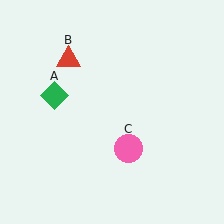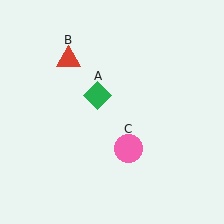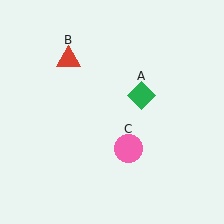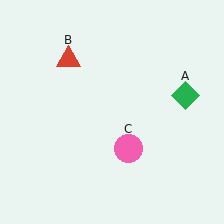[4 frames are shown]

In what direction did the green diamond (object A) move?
The green diamond (object A) moved right.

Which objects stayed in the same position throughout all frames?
Red triangle (object B) and pink circle (object C) remained stationary.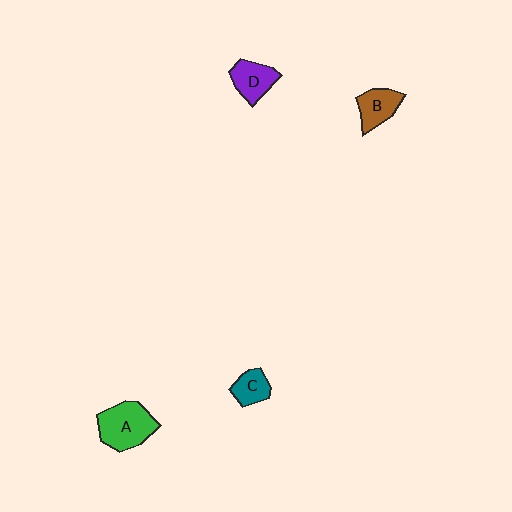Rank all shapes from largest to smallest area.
From largest to smallest: A (green), D (purple), B (brown), C (teal).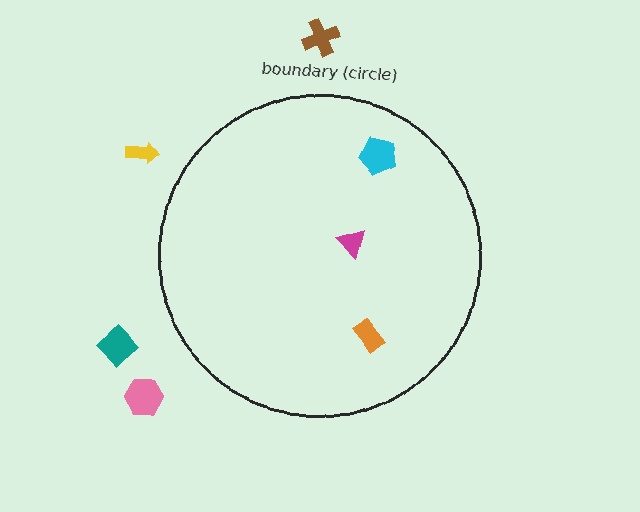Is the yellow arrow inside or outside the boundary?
Outside.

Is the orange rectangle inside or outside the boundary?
Inside.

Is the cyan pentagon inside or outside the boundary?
Inside.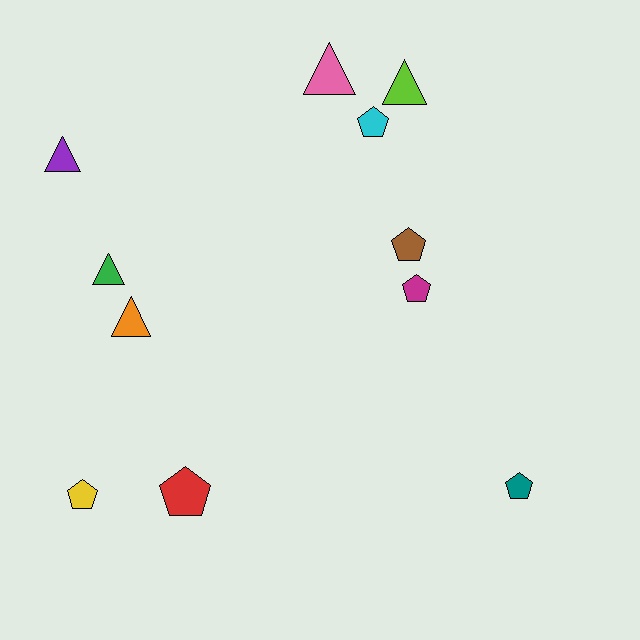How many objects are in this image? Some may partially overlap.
There are 11 objects.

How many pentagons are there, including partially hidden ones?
There are 6 pentagons.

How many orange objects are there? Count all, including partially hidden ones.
There is 1 orange object.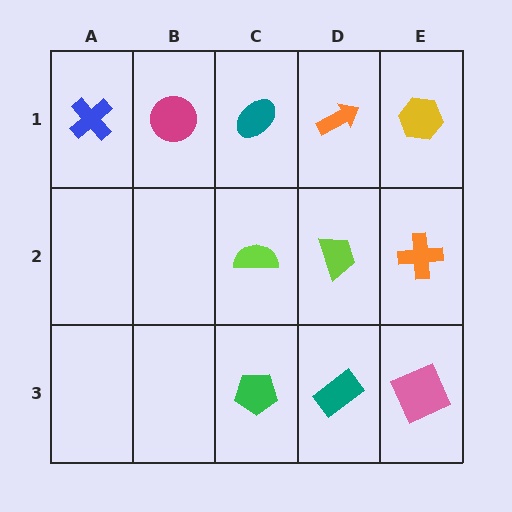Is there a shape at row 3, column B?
No, that cell is empty.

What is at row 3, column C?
A green pentagon.